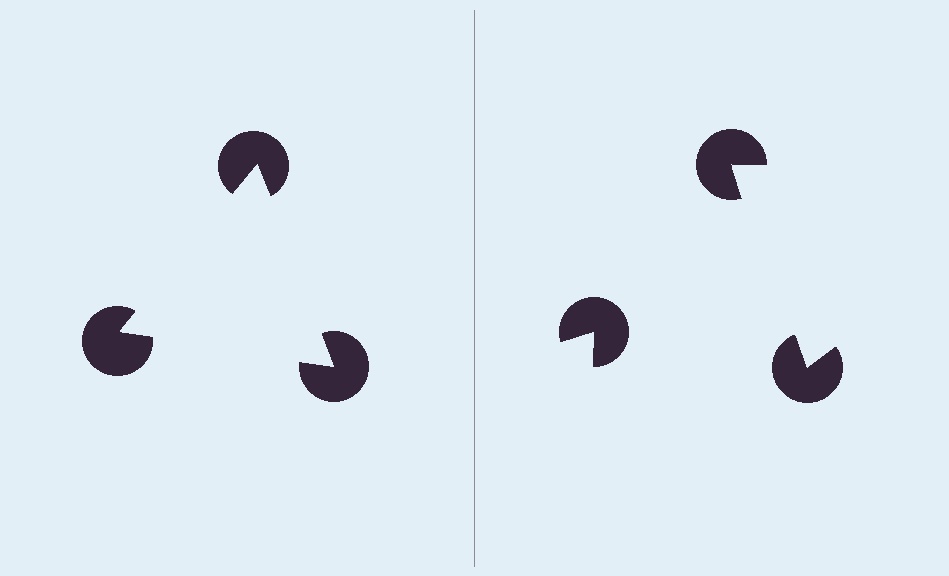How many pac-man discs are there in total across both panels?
6 — 3 on each side.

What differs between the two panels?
The pac-man discs are positioned identically on both sides; only the wedge orientations differ. On the left they align to a triangle; on the right they are misaligned.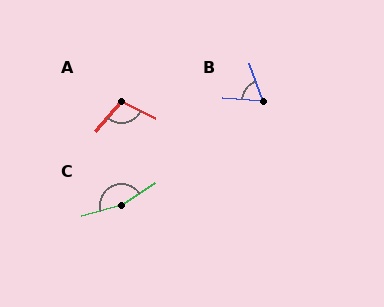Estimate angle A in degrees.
Approximately 104 degrees.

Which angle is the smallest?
B, at approximately 65 degrees.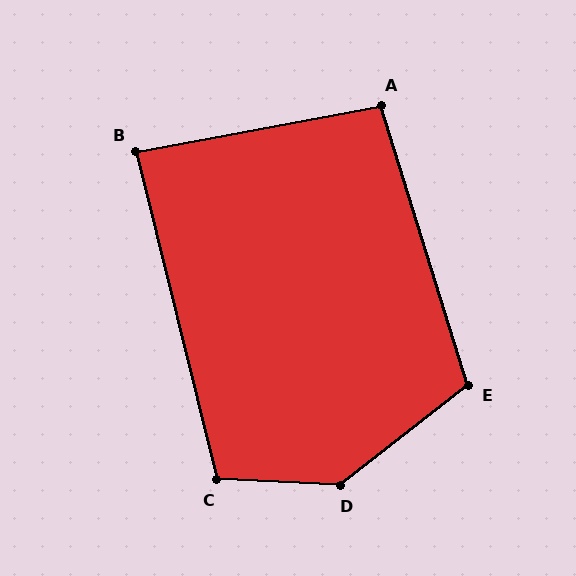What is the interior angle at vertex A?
Approximately 97 degrees (obtuse).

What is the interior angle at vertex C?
Approximately 107 degrees (obtuse).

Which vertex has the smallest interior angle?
B, at approximately 87 degrees.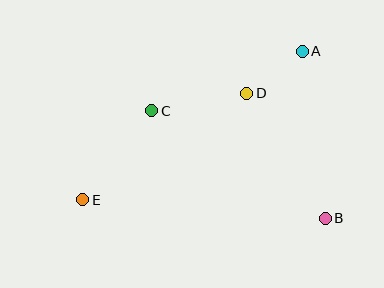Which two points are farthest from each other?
Points A and E are farthest from each other.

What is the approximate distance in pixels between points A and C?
The distance between A and C is approximately 162 pixels.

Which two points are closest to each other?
Points A and D are closest to each other.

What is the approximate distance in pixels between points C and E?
The distance between C and E is approximately 113 pixels.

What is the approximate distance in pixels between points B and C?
The distance between B and C is approximately 204 pixels.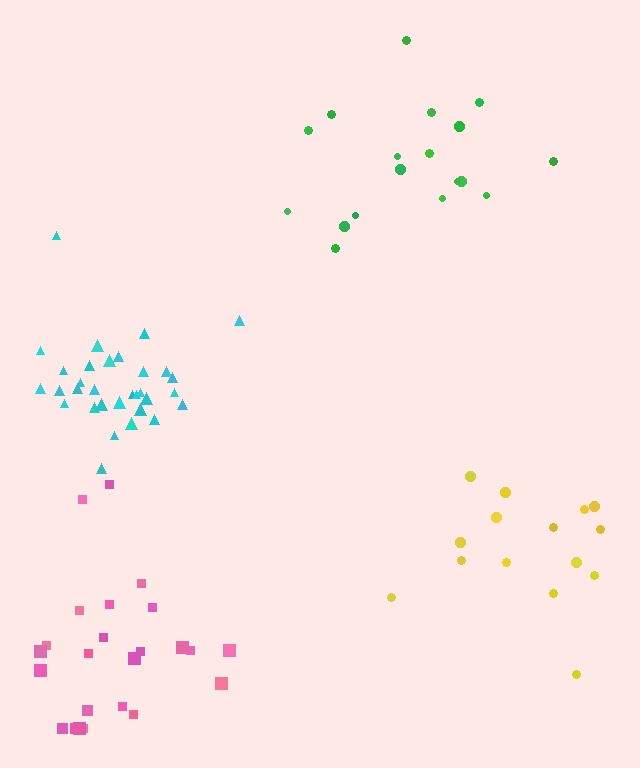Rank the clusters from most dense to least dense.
cyan, pink, yellow, green.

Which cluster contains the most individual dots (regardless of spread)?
Cyan (32).